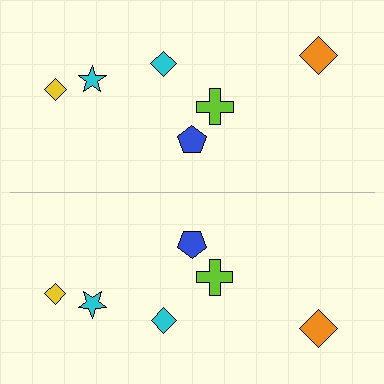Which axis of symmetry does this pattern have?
The pattern has a horizontal axis of symmetry running through the center of the image.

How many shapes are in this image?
There are 12 shapes in this image.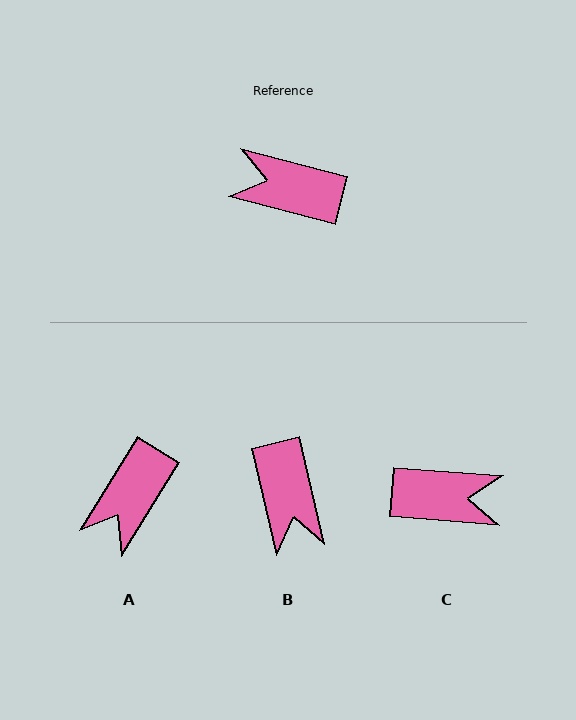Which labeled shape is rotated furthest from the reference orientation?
C, about 170 degrees away.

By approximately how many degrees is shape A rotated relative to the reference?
Approximately 73 degrees counter-clockwise.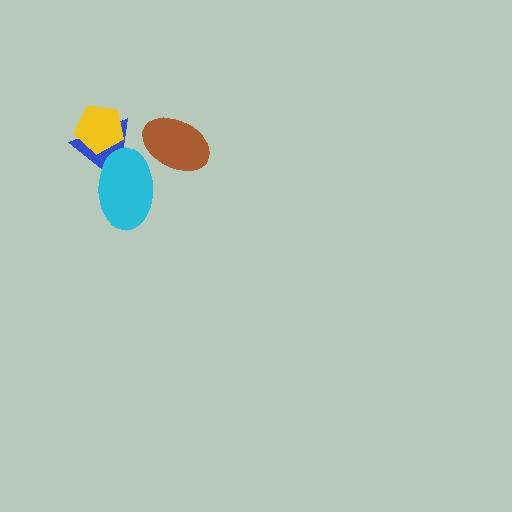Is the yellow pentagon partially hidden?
No, no other shape covers it.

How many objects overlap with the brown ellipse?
1 object overlaps with the brown ellipse.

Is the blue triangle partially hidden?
Yes, it is partially covered by another shape.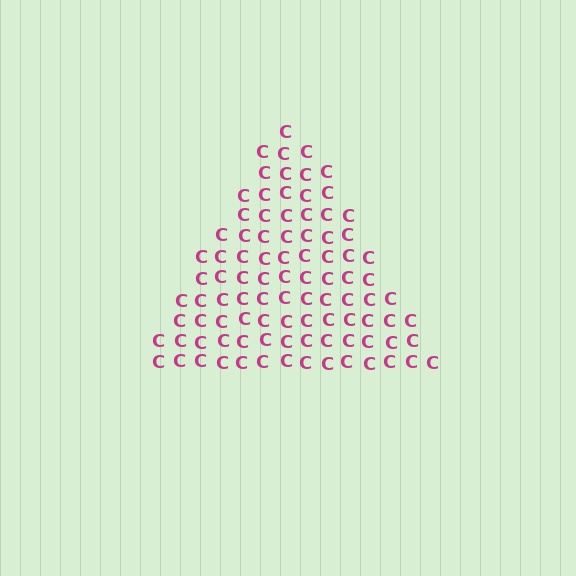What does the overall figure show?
The overall figure shows a triangle.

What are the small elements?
The small elements are letter C's.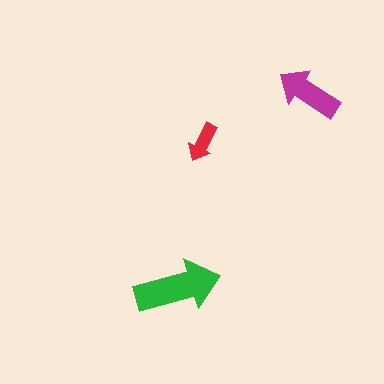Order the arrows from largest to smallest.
the green one, the magenta one, the red one.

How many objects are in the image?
There are 3 objects in the image.